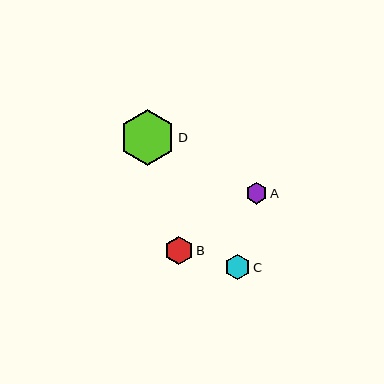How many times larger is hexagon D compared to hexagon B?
Hexagon D is approximately 2.0 times the size of hexagon B.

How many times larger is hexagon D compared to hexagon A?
Hexagon D is approximately 2.6 times the size of hexagon A.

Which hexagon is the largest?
Hexagon D is the largest with a size of approximately 56 pixels.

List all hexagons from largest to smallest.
From largest to smallest: D, B, C, A.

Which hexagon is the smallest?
Hexagon A is the smallest with a size of approximately 22 pixels.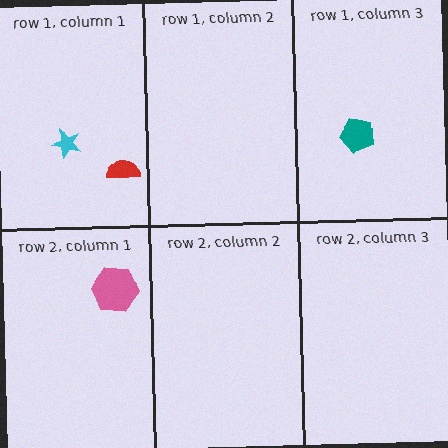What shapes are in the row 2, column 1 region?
The pink hexagon.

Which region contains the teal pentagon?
The row 1, column 3 region.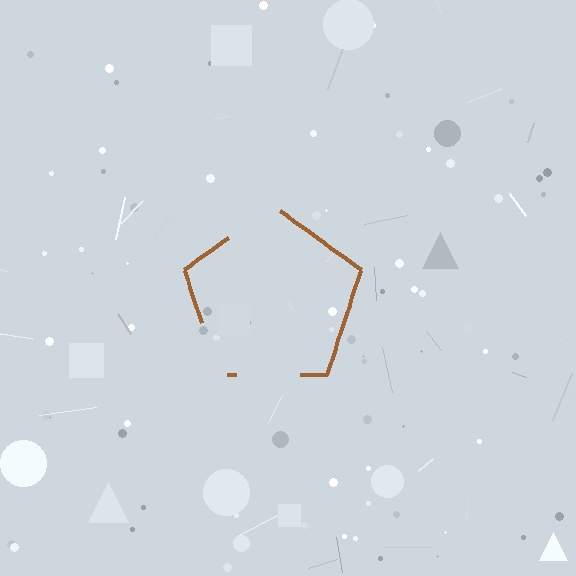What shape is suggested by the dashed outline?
The dashed outline suggests a pentagon.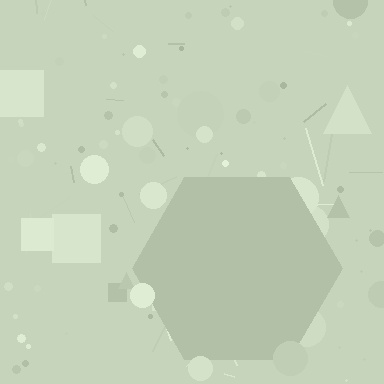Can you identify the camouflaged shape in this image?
The camouflaged shape is a hexagon.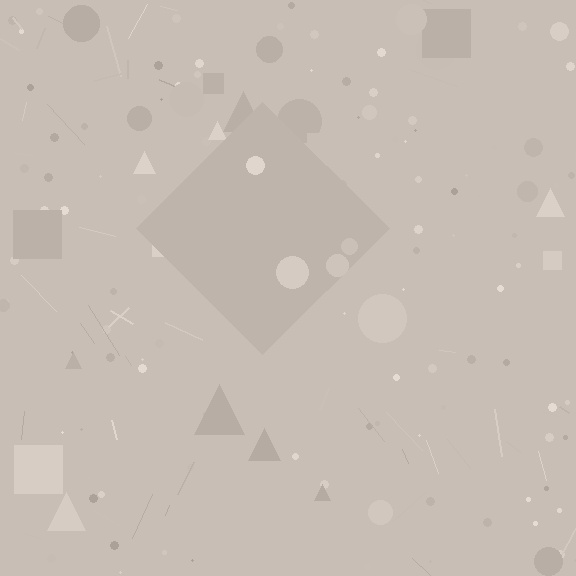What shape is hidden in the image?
A diamond is hidden in the image.